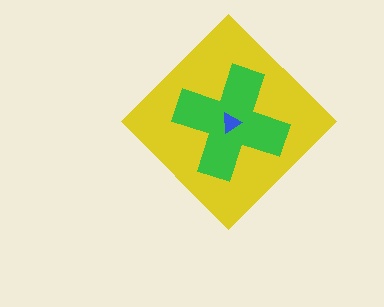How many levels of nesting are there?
3.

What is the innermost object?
The blue triangle.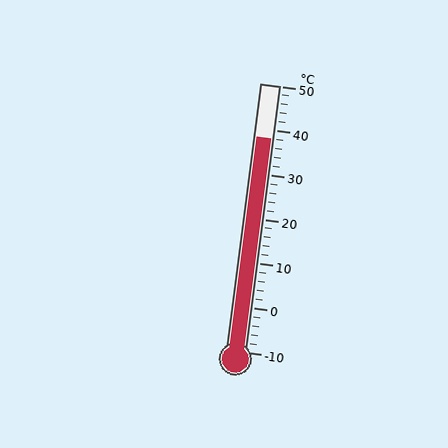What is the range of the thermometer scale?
The thermometer scale ranges from -10°C to 50°C.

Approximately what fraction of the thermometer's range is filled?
The thermometer is filled to approximately 80% of its range.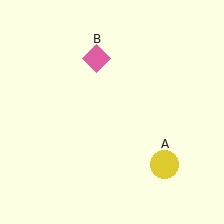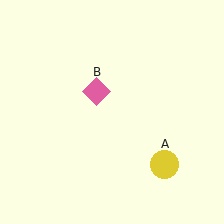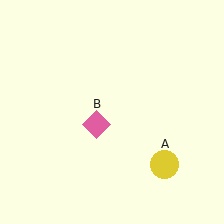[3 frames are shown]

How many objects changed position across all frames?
1 object changed position: pink diamond (object B).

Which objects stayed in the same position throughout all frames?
Yellow circle (object A) remained stationary.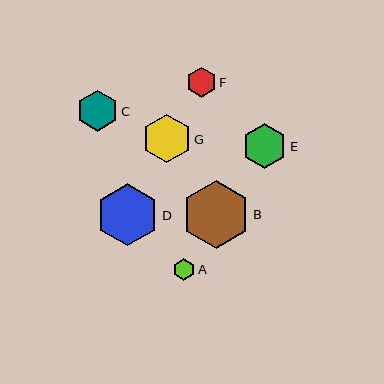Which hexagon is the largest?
Hexagon B is the largest with a size of approximately 68 pixels.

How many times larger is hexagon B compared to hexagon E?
Hexagon B is approximately 1.5 times the size of hexagon E.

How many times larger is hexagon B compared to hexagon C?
Hexagon B is approximately 1.6 times the size of hexagon C.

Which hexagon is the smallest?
Hexagon A is the smallest with a size of approximately 22 pixels.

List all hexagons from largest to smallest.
From largest to smallest: B, D, G, E, C, F, A.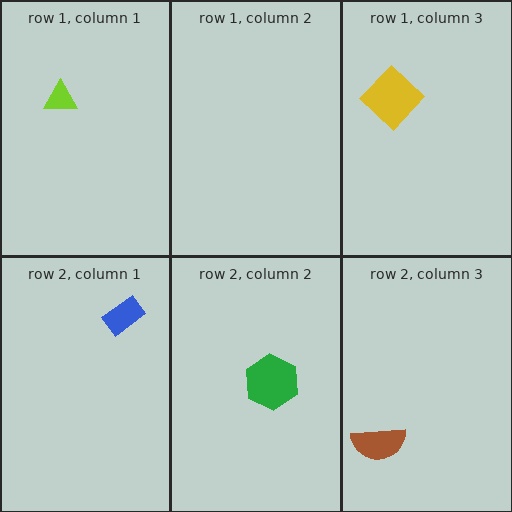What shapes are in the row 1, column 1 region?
The lime triangle.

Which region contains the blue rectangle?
The row 2, column 1 region.